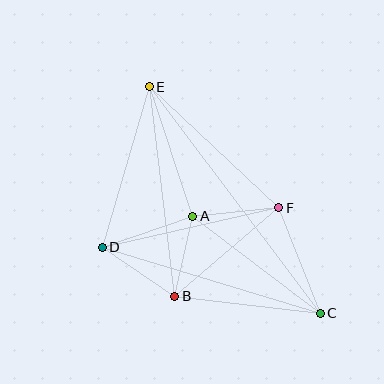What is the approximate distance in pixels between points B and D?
The distance between B and D is approximately 88 pixels.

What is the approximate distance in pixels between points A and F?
The distance between A and F is approximately 86 pixels.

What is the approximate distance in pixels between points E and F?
The distance between E and F is approximately 177 pixels.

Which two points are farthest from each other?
Points C and E are farthest from each other.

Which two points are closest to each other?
Points A and B are closest to each other.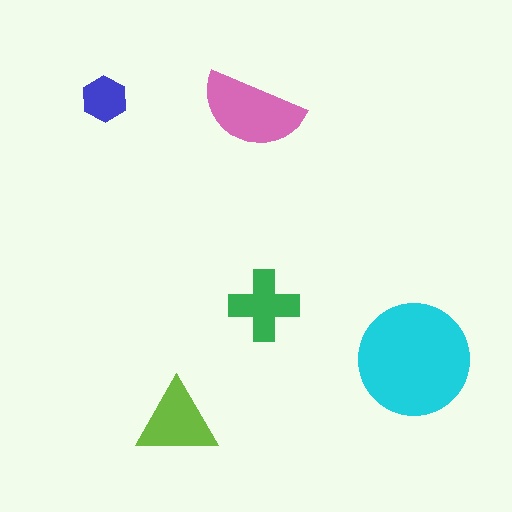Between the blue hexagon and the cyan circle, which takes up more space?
The cyan circle.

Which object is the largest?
The cyan circle.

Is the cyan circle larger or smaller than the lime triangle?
Larger.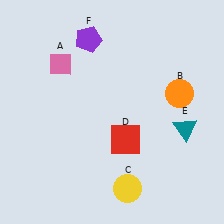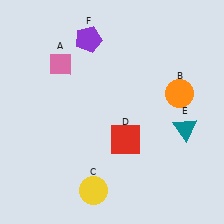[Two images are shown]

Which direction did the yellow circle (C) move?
The yellow circle (C) moved left.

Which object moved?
The yellow circle (C) moved left.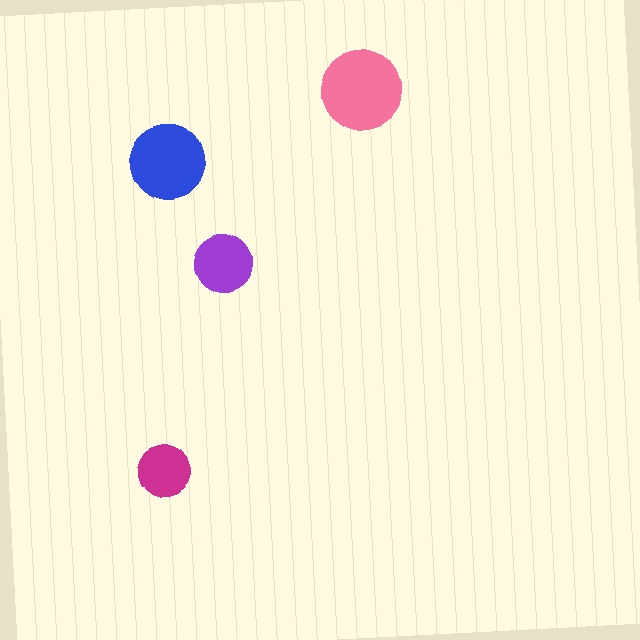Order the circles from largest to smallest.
the pink one, the blue one, the purple one, the magenta one.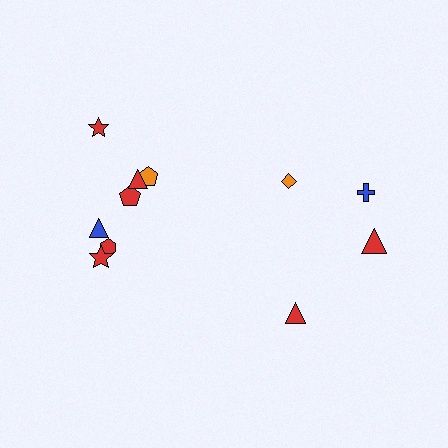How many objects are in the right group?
There are 4 objects.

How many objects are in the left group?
There are 7 objects.